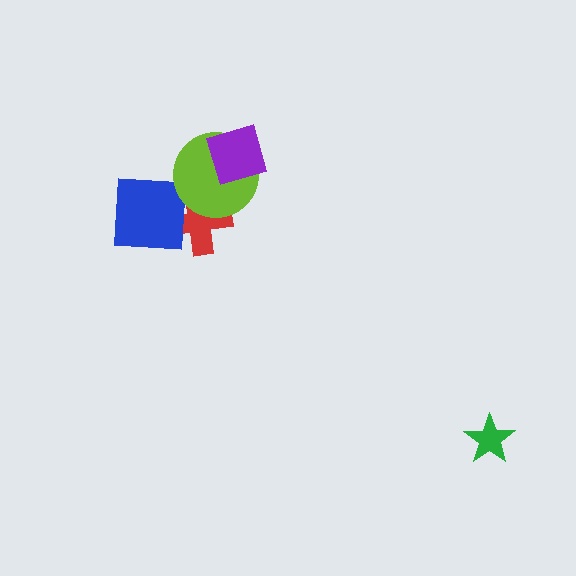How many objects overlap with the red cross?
2 objects overlap with the red cross.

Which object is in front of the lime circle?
The purple diamond is in front of the lime circle.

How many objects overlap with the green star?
0 objects overlap with the green star.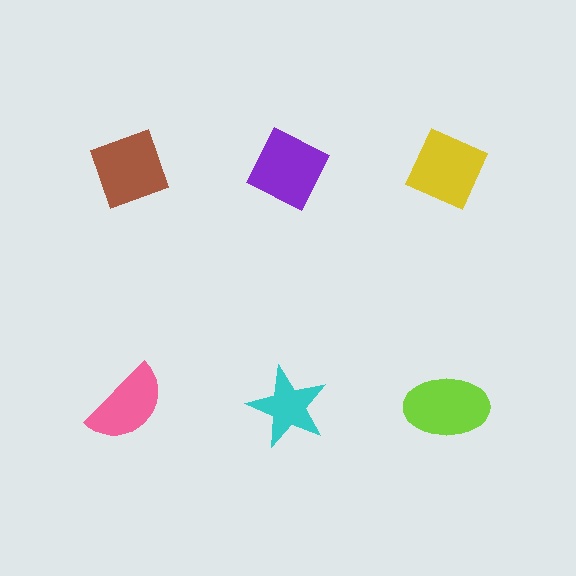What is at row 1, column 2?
A purple diamond.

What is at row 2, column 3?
A lime ellipse.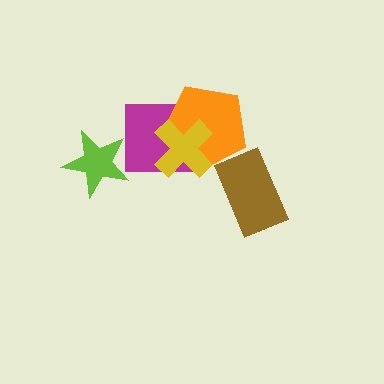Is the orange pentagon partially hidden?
Yes, it is partially covered by another shape.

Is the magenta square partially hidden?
Yes, it is partially covered by another shape.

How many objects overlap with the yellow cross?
2 objects overlap with the yellow cross.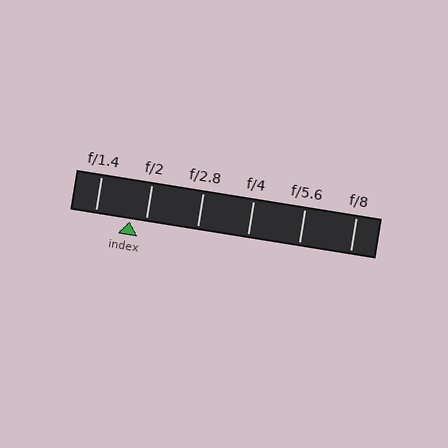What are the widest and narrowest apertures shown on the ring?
The widest aperture shown is f/1.4 and the narrowest is f/8.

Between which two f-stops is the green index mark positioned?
The index mark is between f/1.4 and f/2.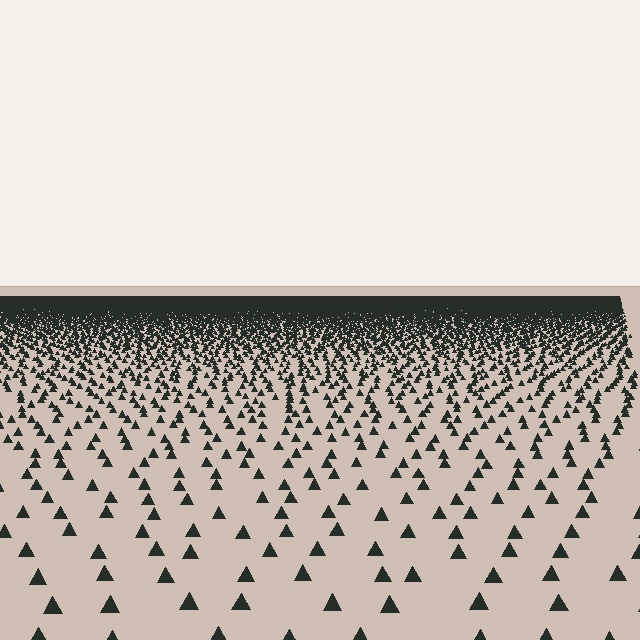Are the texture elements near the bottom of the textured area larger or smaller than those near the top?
Larger. Near the bottom, elements are closer to the viewer and appear at a bigger on-screen size.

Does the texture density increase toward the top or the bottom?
Density increases toward the top.